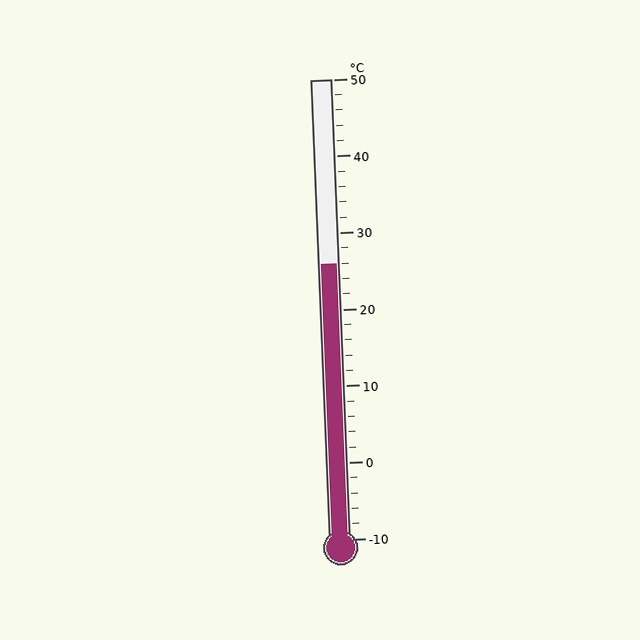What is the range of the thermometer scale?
The thermometer scale ranges from -10°C to 50°C.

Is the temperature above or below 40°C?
The temperature is below 40°C.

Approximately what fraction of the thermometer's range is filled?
The thermometer is filled to approximately 60% of its range.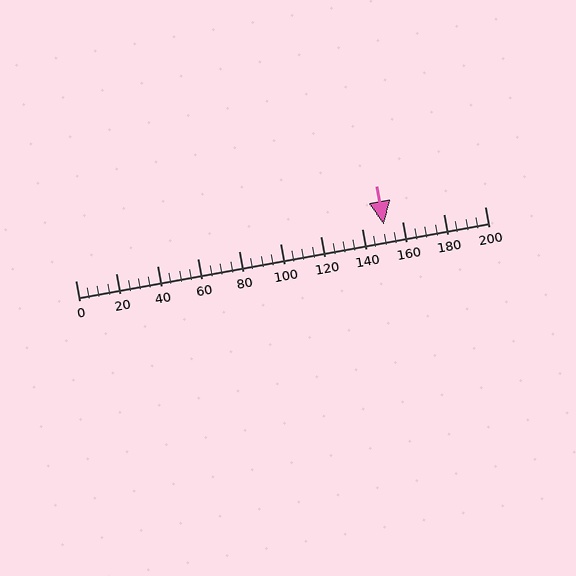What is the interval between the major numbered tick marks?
The major tick marks are spaced 20 units apart.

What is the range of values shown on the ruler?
The ruler shows values from 0 to 200.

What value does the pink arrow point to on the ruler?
The pink arrow points to approximately 151.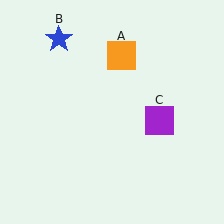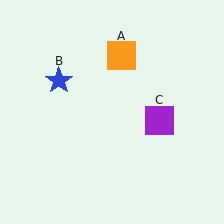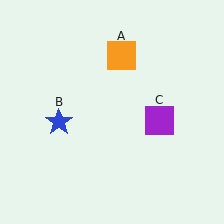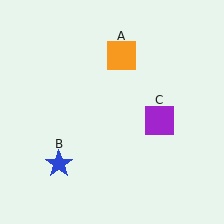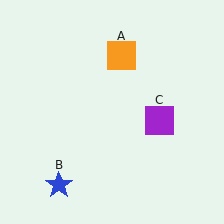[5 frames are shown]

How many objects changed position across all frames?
1 object changed position: blue star (object B).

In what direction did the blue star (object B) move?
The blue star (object B) moved down.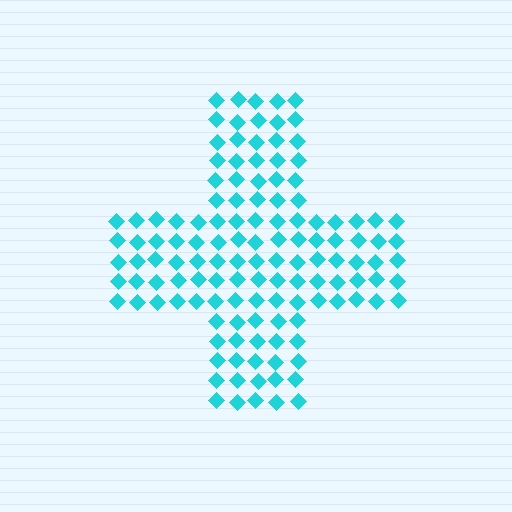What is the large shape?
The large shape is a cross.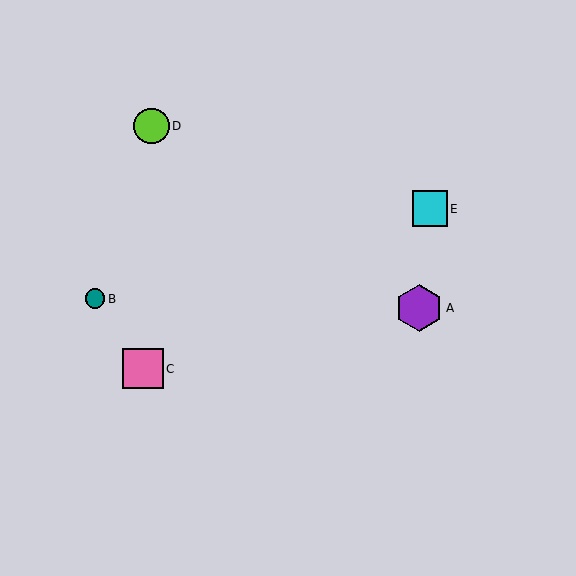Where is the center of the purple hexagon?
The center of the purple hexagon is at (419, 308).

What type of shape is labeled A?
Shape A is a purple hexagon.